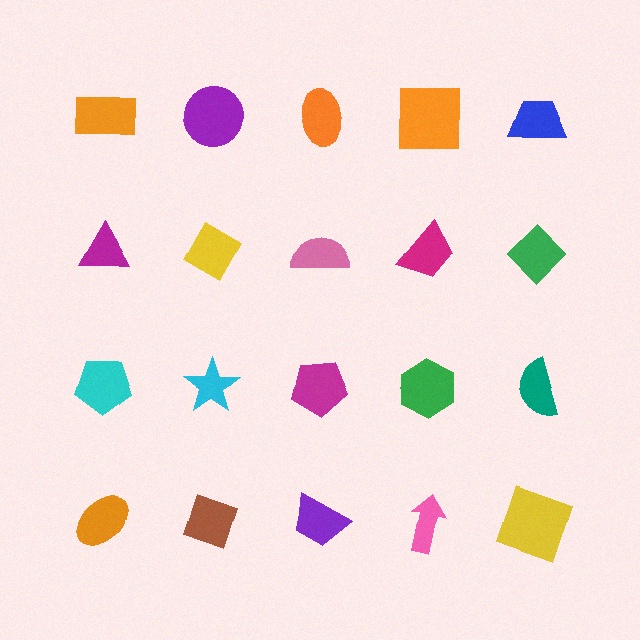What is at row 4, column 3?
A purple trapezoid.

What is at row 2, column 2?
A yellow diamond.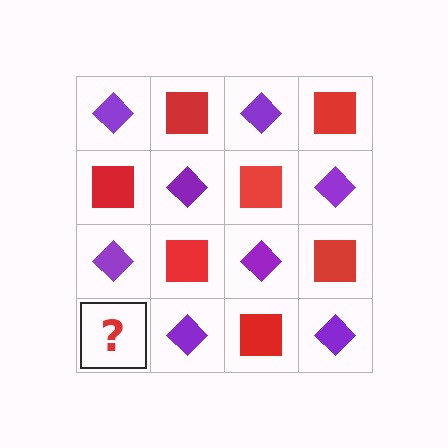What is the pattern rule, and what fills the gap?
The rule is that it alternates purple diamond and red square in a checkerboard pattern. The gap should be filled with a red square.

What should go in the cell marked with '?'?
The missing cell should contain a red square.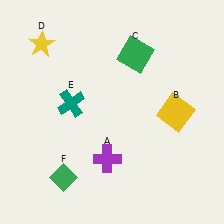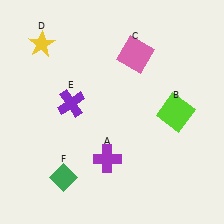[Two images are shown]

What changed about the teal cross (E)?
In Image 1, E is teal. In Image 2, it changed to purple.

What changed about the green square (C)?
In Image 1, C is green. In Image 2, it changed to pink.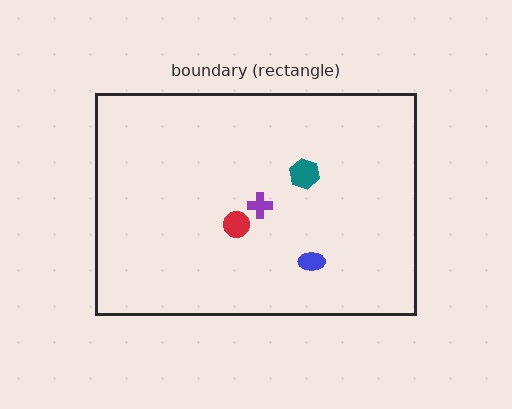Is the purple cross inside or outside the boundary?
Inside.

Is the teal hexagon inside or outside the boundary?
Inside.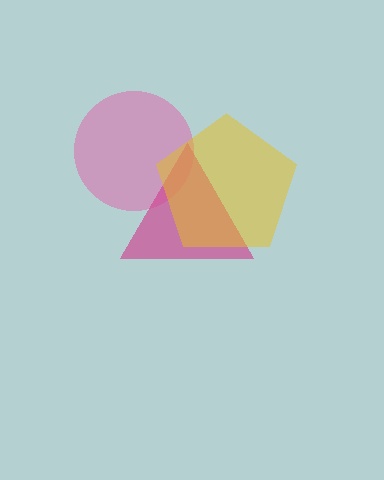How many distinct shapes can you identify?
There are 3 distinct shapes: a pink circle, a magenta triangle, a yellow pentagon.